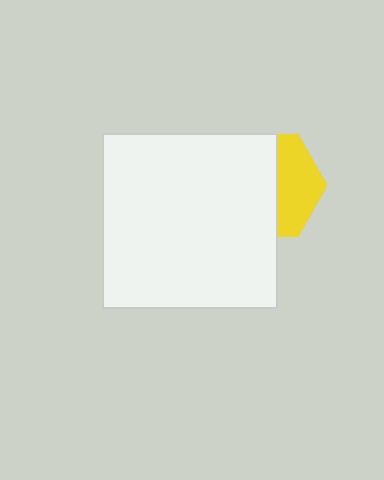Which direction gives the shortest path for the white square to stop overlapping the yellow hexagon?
Moving left gives the shortest separation.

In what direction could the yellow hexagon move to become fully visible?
The yellow hexagon could move right. That would shift it out from behind the white square entirely.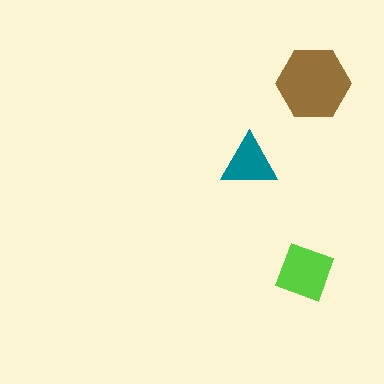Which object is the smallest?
The teal triangle.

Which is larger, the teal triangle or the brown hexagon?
The brown hexagon.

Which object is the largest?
The brown hexagon.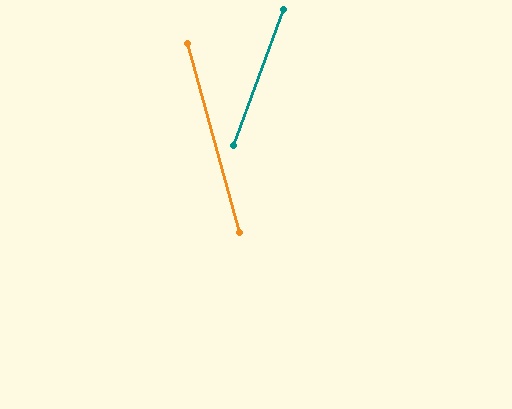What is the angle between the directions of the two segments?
Approximately 36 degrees.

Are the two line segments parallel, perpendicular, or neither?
Neither parallel nor perpendicular — they differ by about 36°.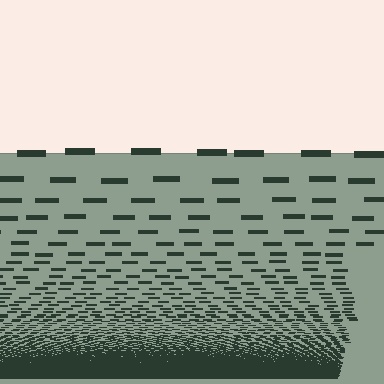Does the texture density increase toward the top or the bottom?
Density increases toward the bottom.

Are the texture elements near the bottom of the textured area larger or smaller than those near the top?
Smaller. The gradient is inverted — elements near the bottom are smaller and denser.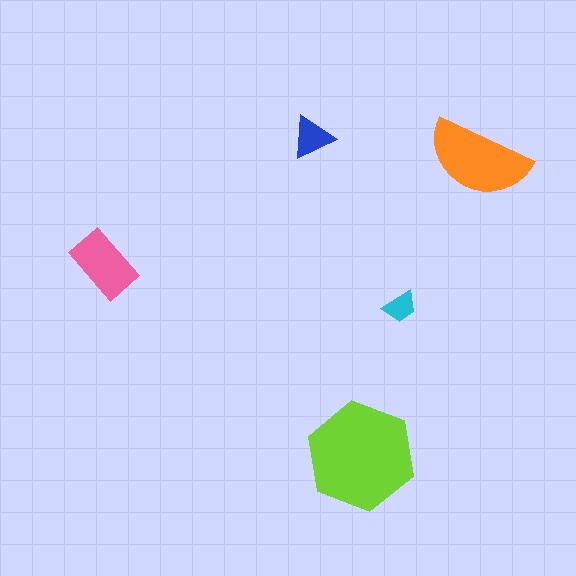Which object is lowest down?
The lime hexagon is bottommost.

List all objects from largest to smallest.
The lime hexagon, the orange semicircle, the pink rectangle, the blue triangle, the cyan trapezoid.